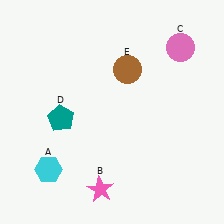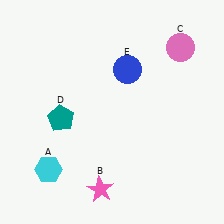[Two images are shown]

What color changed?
The circle (E) changed from brown in Image 1 to blue in Image 2.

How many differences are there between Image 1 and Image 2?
There is 1 difference between the two images.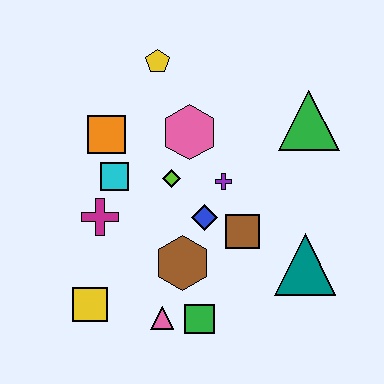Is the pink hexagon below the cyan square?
No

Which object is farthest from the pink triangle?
The yellow pentagon is farthest from the pink triangle.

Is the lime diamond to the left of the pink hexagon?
Yes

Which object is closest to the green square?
The pink triangle is closest to the green square.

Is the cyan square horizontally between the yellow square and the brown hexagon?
Yes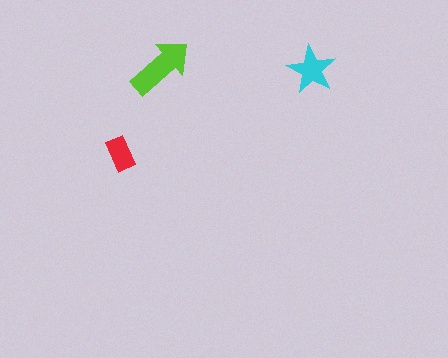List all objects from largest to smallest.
The lime arrow, the cyan star, the red rectangle.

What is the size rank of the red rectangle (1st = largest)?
3rd.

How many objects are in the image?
There are 3 objects in the image.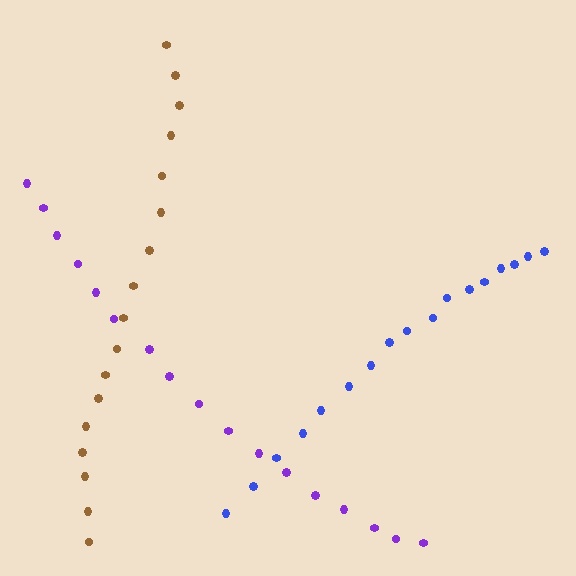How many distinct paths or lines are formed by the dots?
There are 3 distinct paths.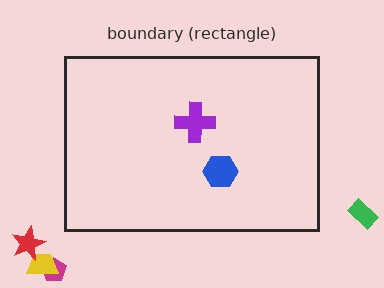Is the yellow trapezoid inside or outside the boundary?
Outside.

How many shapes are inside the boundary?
2 inside, 4 outside.